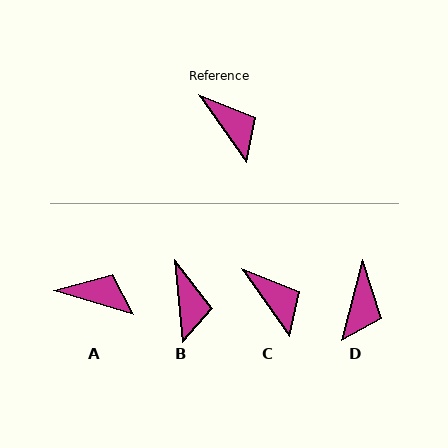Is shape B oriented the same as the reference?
No, it is off by about 30 degrees.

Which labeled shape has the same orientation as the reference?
C.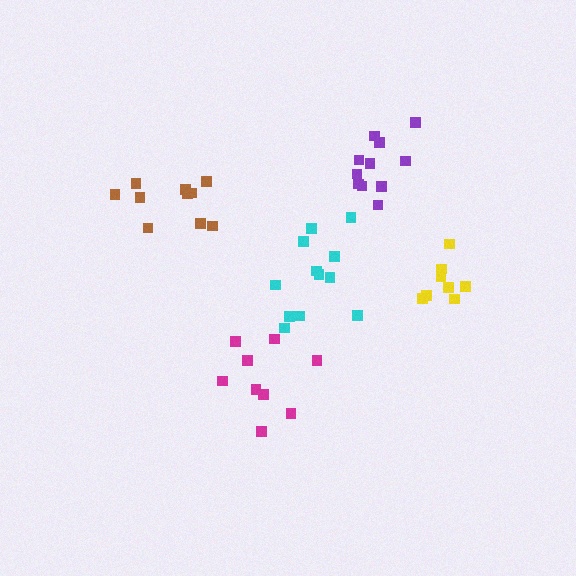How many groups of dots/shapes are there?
There are 5 groups.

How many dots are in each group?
Group 1: 10 dots, Group 2: 9 dots, Group 3: 11 dots, Group 4: 12 dots, Group 5: 8 dots (50 total).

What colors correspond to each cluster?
The clusters are colored: brown, magenta, purple, cyan, yellow.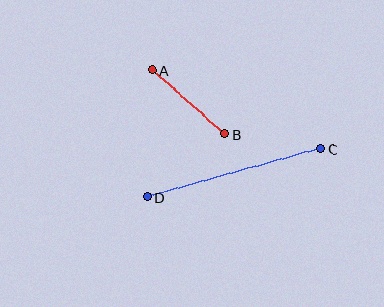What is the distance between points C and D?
The distance is approximately 180 pixels.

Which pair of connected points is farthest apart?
Points C and D are farthest apart.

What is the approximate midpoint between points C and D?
The midpoint is at approximately (234, 173) pixels.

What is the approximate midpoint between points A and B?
The midpoint is at approximately (189, 102) pixels.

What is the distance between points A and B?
The distance is approximately 97 pixels.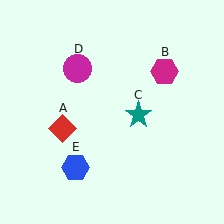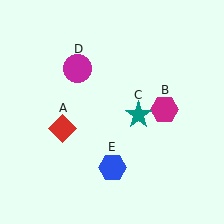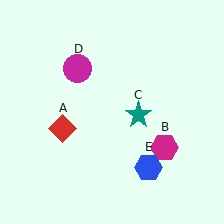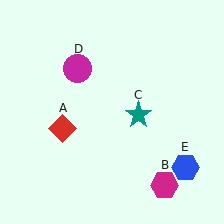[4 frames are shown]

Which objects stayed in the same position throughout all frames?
Red diamond (object A) and teal star (object C) and magenta circle (object D) remained stationary.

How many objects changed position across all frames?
2 objects changed position: magenta hexagon (object B), blue hexagon (object E).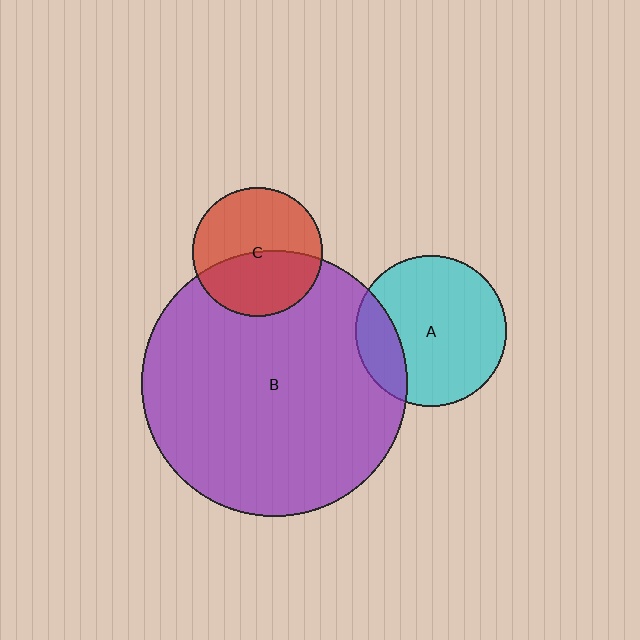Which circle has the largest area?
Circle B (purple).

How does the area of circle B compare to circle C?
Approximately 4.2 times.